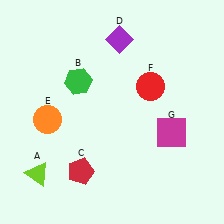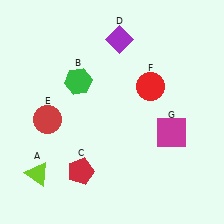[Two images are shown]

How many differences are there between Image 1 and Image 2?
There is 1 difference between the two images.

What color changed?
The circle (E) changed from orange in Image 1 to red in Image 2.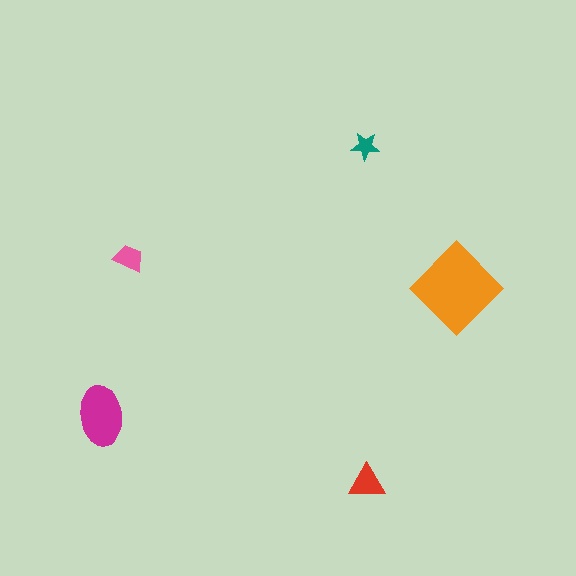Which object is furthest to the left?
The magenta ellipse is leftmost.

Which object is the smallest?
The teal star.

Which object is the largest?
The orange diamond.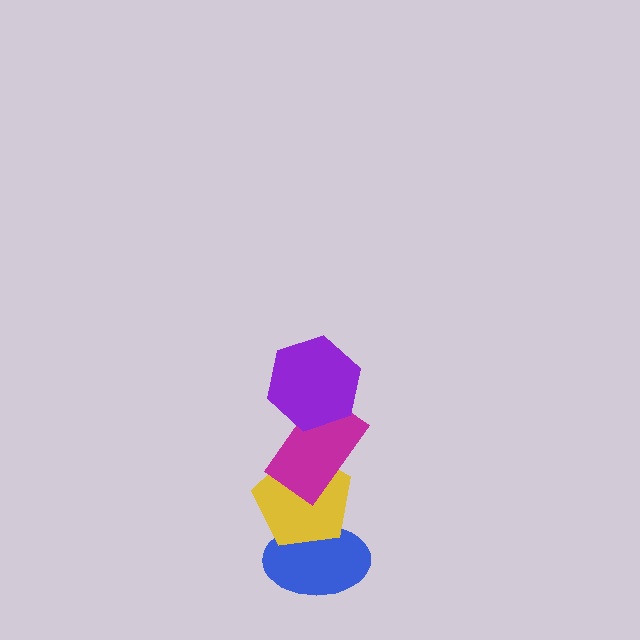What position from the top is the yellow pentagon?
The yellow pentagon is 3rd from the top.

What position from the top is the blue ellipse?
The blue ellipse is 4th from the top.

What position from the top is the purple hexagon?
The purple hexagon is 1st from the top.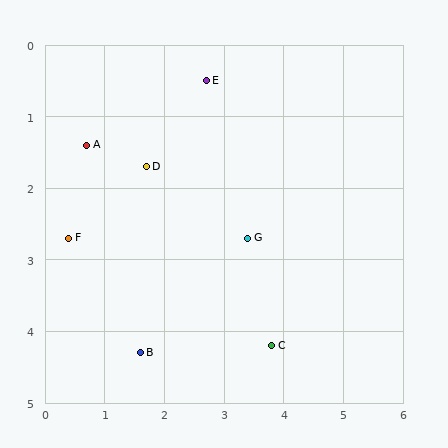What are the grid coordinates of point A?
Point A is at approximately (0.7, 1.4).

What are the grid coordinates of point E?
Point E is at approximately (2.7, 0.5).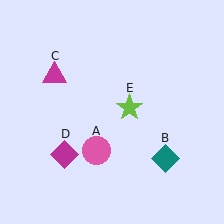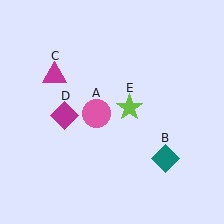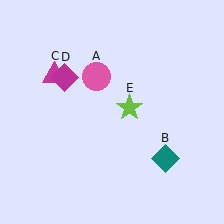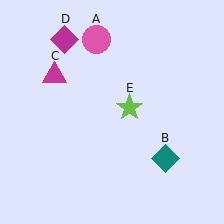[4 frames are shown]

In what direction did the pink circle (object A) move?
The pink circle (object A) moved up.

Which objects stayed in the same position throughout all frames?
Teal diamond (object B) and magenta triangle (object C) and lime star (object E) remained stationary.